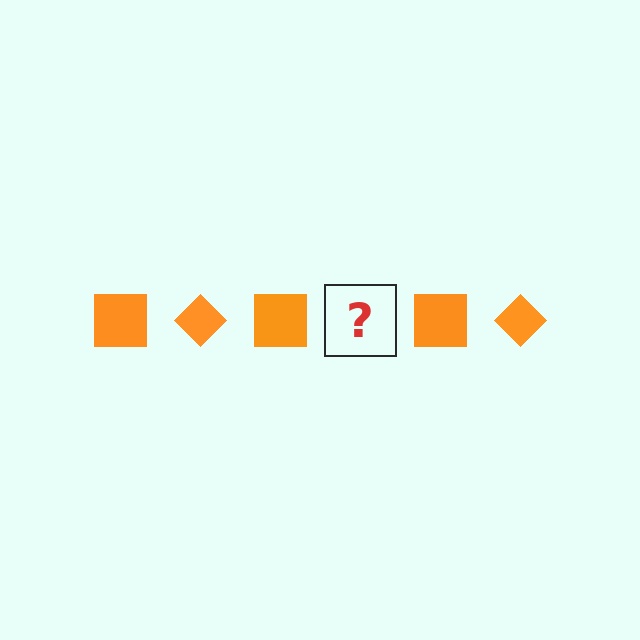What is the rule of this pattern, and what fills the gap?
The rule is that the pattern cycles through square, diamond shapes in orange. The gap should be filled with an orange diamond.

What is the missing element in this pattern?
The missing element is an orange diamond.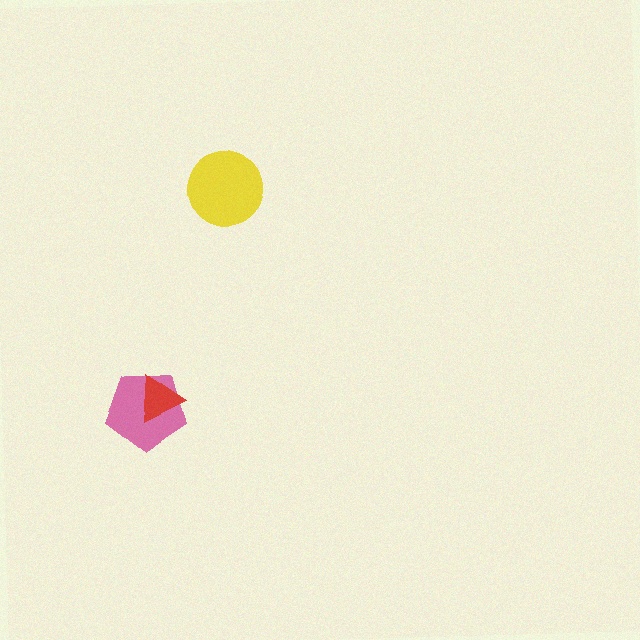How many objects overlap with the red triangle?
1 object overlaps with the red triangle.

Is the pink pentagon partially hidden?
Yes, it is partially covered by another shape.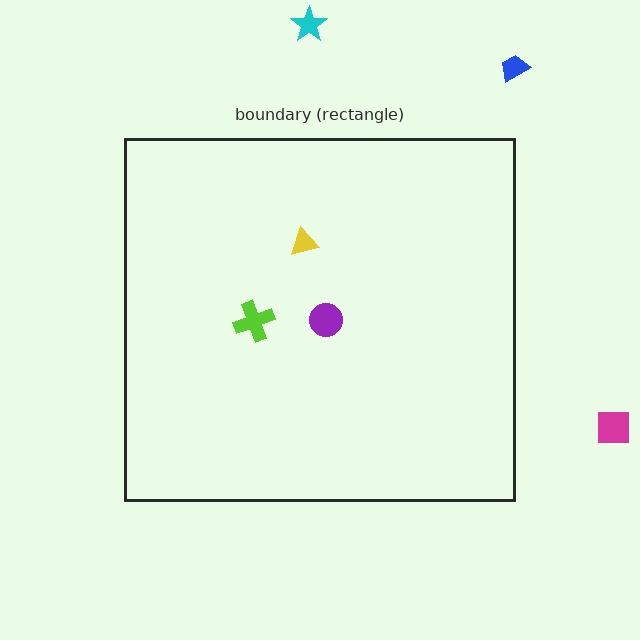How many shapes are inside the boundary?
3 inside, 3 outside.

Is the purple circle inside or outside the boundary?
Inside.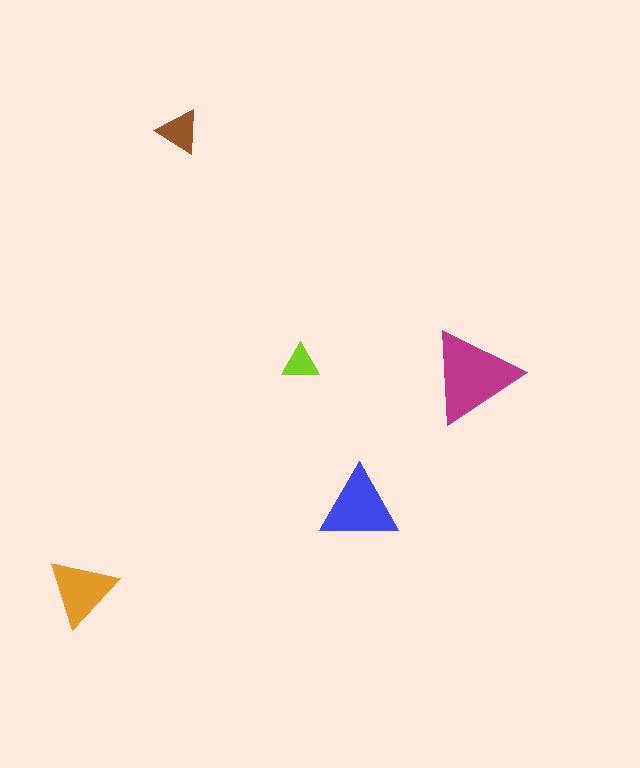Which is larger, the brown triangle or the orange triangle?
The orange one.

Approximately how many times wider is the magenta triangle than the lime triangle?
About 2.5 times wider.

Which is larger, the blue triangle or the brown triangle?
The blue one.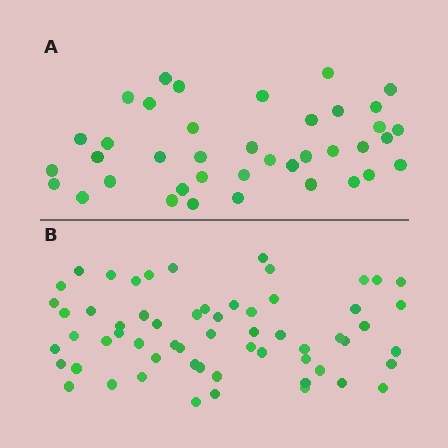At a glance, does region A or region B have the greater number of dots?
Region B (the bottom region) has more dots.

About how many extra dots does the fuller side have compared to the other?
Region B has approximately 20 more dots than region A.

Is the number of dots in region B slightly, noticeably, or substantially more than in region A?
Region B has substantially more. The ratio is roughly 1.5 to 1.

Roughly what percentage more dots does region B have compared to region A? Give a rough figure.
About 55% more.